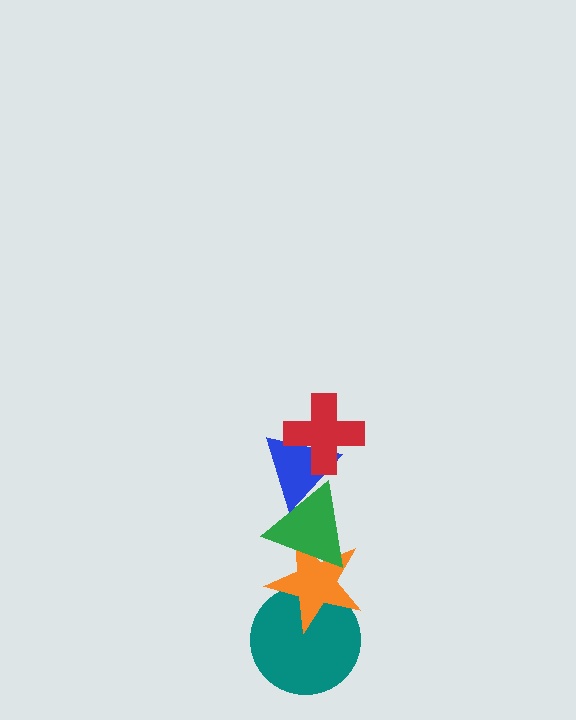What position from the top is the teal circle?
The teal circle is 5th from the top.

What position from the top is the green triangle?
The green triangle is 3rd from the top.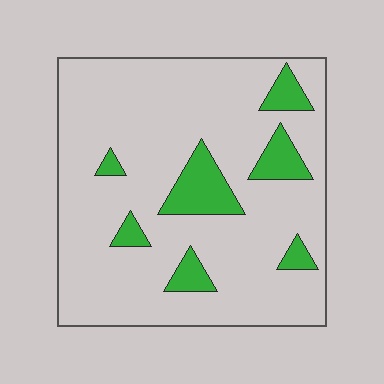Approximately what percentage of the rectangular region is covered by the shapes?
Approximately 15%.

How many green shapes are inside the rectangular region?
7.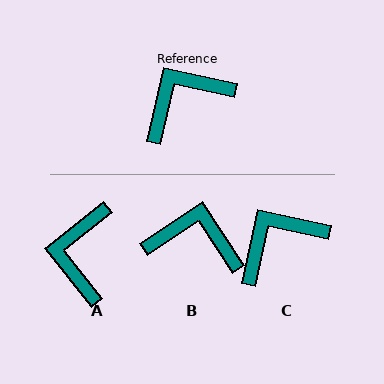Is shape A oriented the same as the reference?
No, it is off by about 51 degrees.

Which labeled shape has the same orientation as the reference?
C.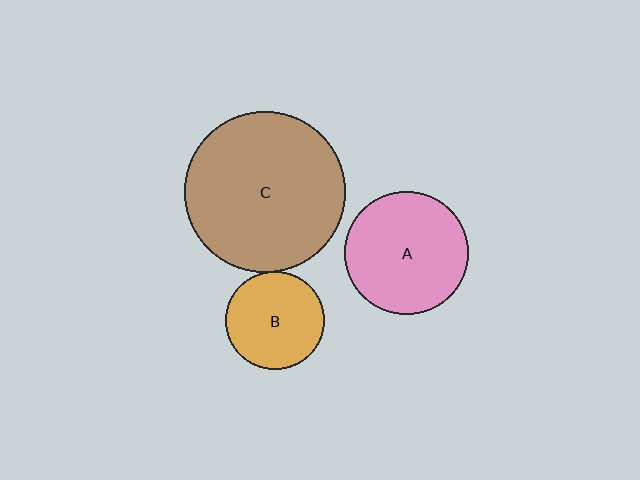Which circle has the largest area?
Circle C (brown).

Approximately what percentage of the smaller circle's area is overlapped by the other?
Approximately 5%.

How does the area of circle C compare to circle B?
Approximately 2.7 times.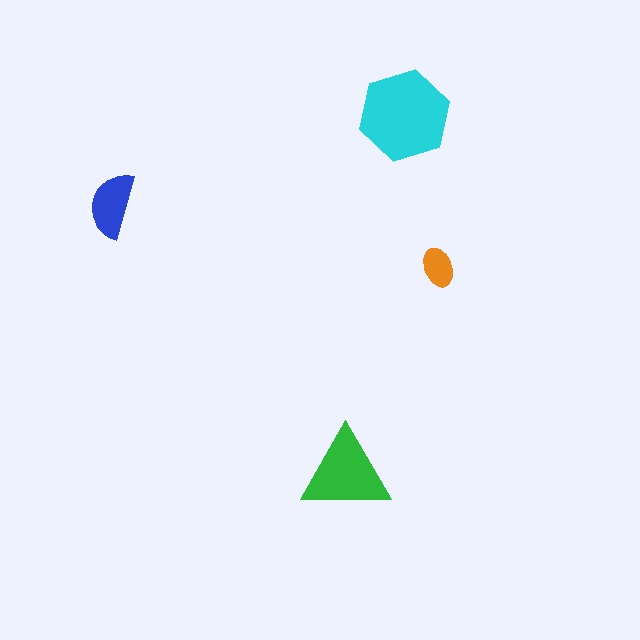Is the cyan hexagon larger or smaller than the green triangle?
Larger.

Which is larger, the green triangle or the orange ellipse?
The green triangle.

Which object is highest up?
The cyan hexagon is topmost.